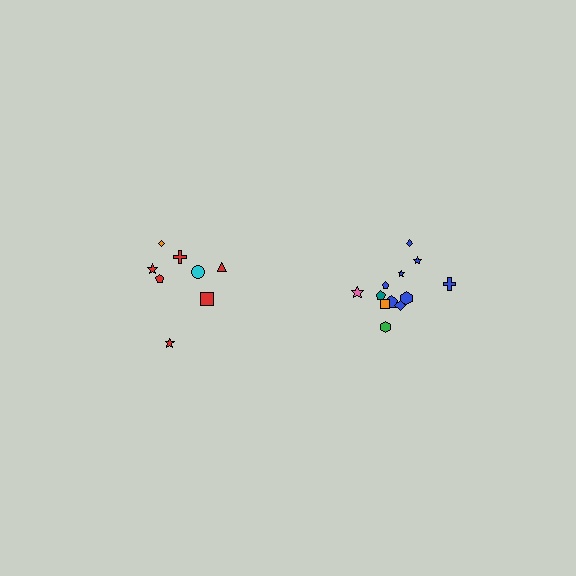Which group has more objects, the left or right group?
The right group.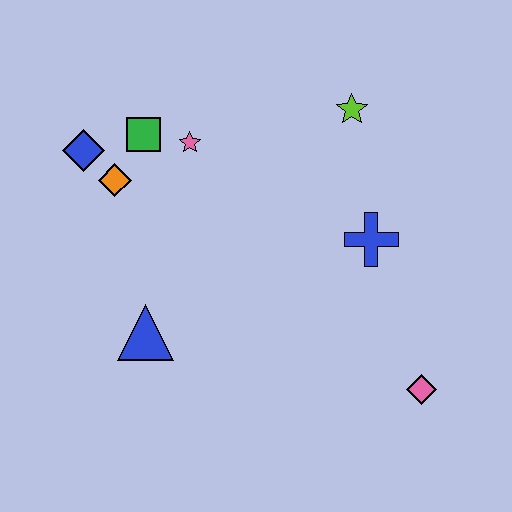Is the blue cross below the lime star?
Yes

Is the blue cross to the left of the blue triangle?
No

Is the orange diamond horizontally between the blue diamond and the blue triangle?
Yes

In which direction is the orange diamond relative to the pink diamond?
The orange diamond is to the left of the pink diamond.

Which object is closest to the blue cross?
The lime star is closest to the blue cross.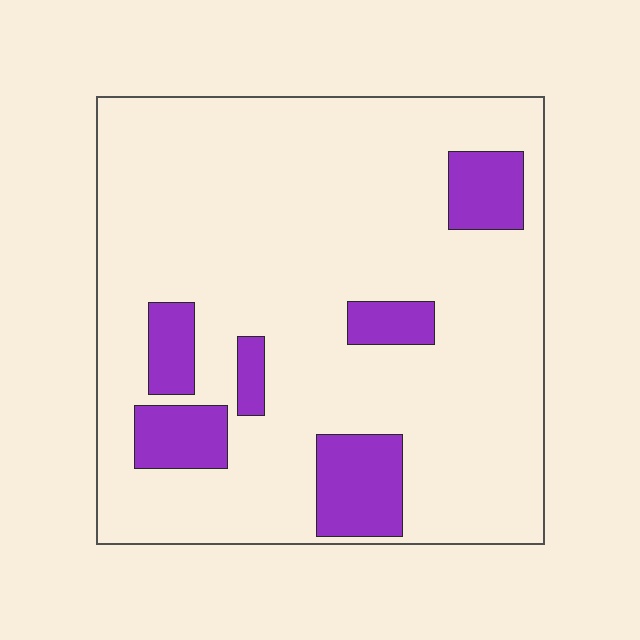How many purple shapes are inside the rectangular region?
6.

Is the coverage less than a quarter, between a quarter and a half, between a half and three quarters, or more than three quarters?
Less than a quarter.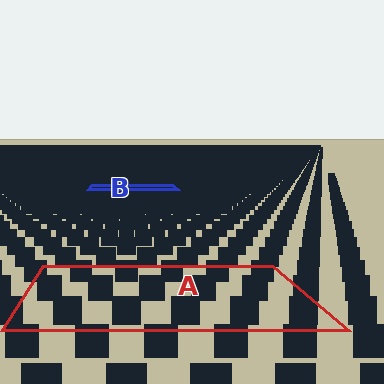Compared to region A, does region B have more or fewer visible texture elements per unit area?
Region B has more texture elements per unit area — they are packed more densely because it is farther away.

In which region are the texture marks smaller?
The texture marks are smaller in region B, because it is farther away.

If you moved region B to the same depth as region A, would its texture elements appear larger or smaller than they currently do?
They would appear larger. At a closer depth, the same texture elements are projected at a bigger on-screen size.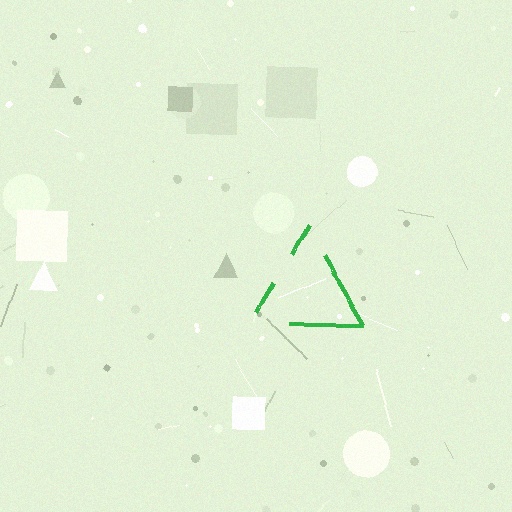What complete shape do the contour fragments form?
The contour fragments form a triangle.